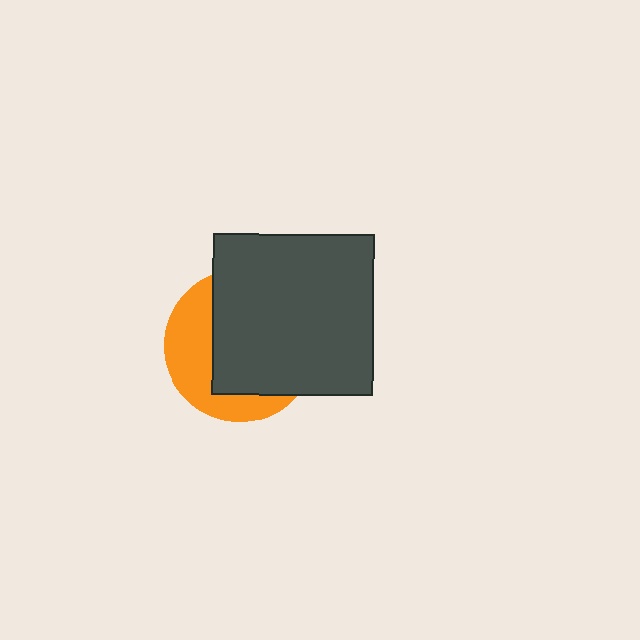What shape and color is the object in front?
The object in front is a dark gray square.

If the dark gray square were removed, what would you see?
You would see the complete orange circle.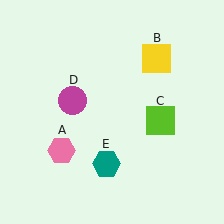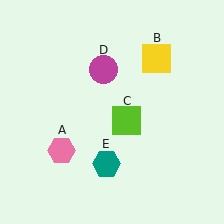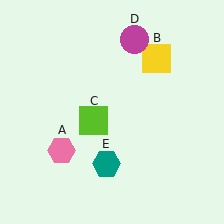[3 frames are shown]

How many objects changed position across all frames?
2 objects changed position: lime square (object C), magenta circle (object D).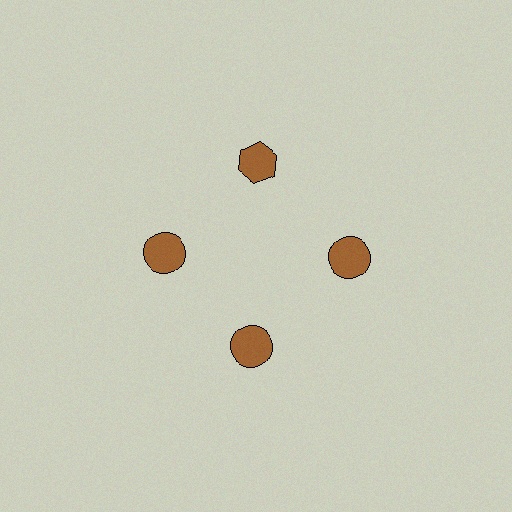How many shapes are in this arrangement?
There are 4 shapes arranged in a ring pattern.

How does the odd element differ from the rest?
It has a different shape: hexagon instead of circle.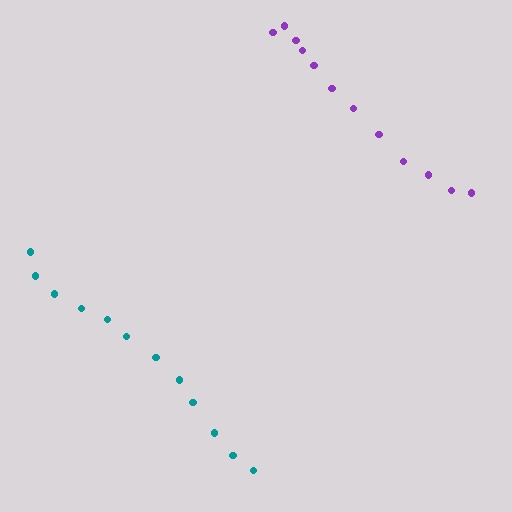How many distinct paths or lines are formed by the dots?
There are 2 distinct paths.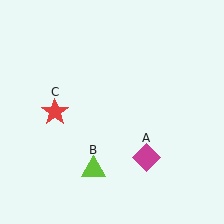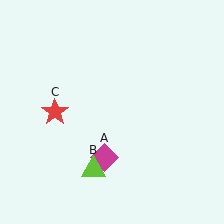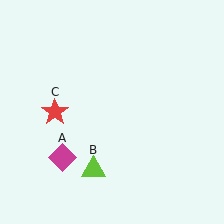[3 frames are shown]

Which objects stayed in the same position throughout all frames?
Lime triangle (object B) and red star (object C) remained stationary.